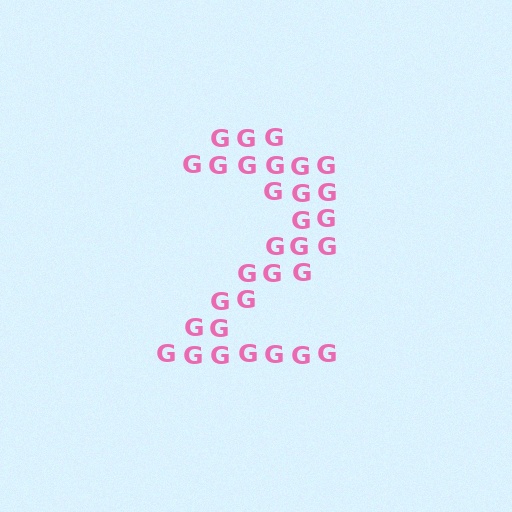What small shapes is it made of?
It is made of small letter G's.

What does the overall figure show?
The overall figure shows the digit 2.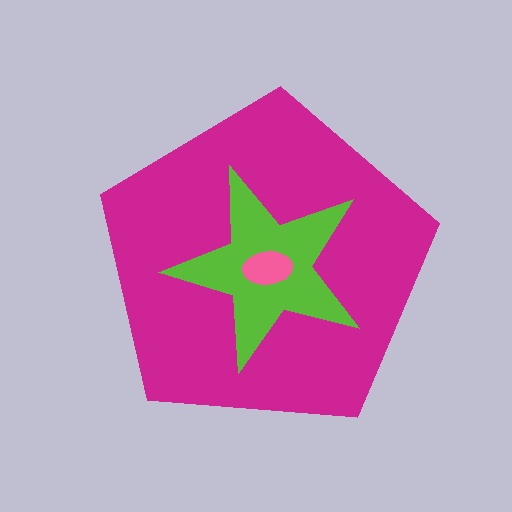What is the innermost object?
The pink ellipse.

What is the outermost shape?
The magenta pentagon.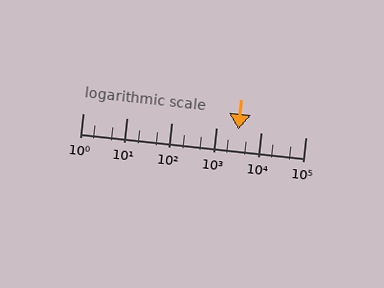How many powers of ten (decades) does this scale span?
The scale spans 5 decades, from 1 to 100000.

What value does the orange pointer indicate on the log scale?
The pointer indicates approximately 3100.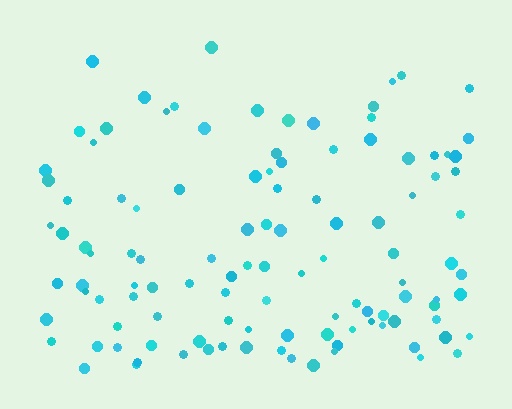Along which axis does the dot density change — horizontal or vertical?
Vertical.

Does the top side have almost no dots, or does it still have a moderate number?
Still a moderate number, just noticeably fewer than the bottom.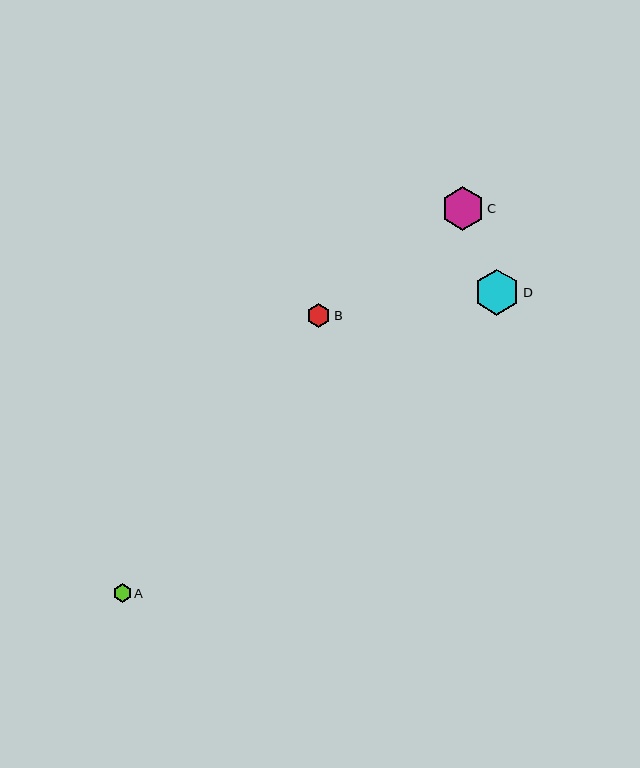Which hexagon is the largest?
Hexagon D is the largest with a size of approximately 46 pixels.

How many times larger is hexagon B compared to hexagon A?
Hexagon B is approximately 1.3 times the size of hexagon A.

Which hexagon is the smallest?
Hexagon A is the smallest with a size of approximately 18 pixels.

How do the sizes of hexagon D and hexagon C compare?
Hexagon D and hexagon C are approximately the same size.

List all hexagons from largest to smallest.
From largest to smallest: D, C, B, A.